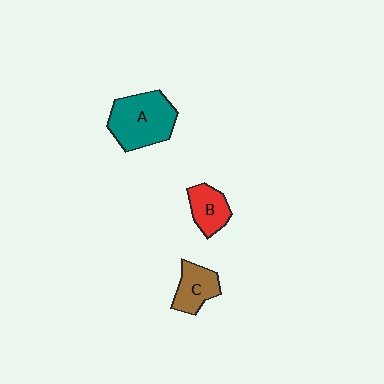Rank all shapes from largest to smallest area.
From largest to smallest: A (teal), C (brown), B (red).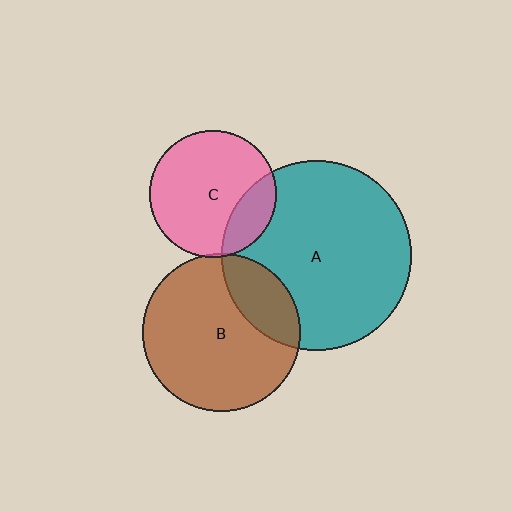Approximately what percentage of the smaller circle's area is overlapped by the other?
Approximately 20%.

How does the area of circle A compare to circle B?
Approximately 1.5 times.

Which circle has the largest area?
Circle A (teal).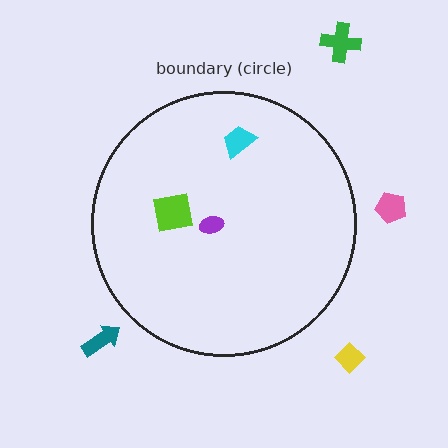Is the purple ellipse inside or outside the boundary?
Inside.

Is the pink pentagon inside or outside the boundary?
Outside.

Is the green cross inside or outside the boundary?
Outside.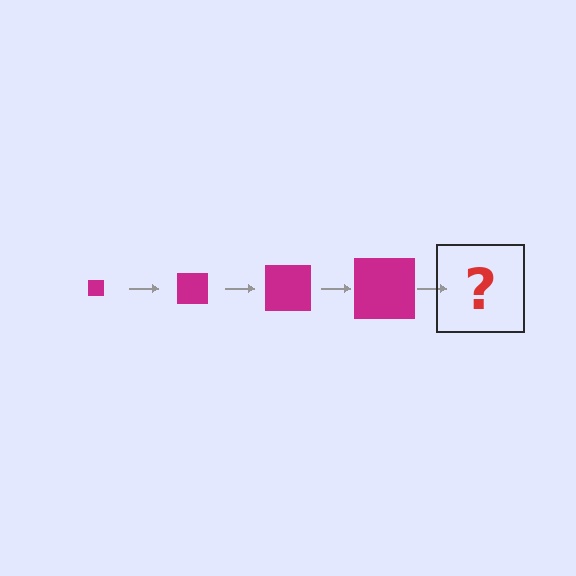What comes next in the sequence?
The next element should be a magenta square, larger than the previous one.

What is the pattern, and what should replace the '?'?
The pattern is that the square gets progressively larger each step. The '?' should be a magenta square, larger than the previous one.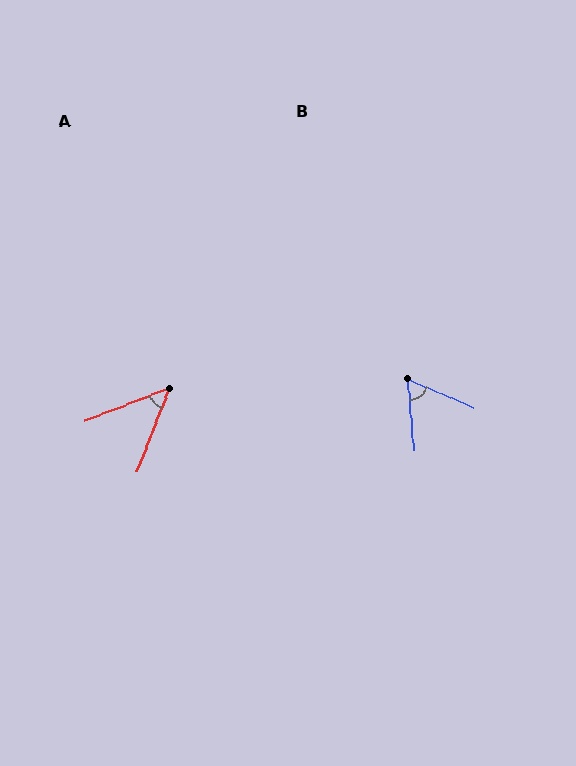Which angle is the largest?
B, at approximately 62 degrees.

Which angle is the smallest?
A, at approximately 48 degrees.